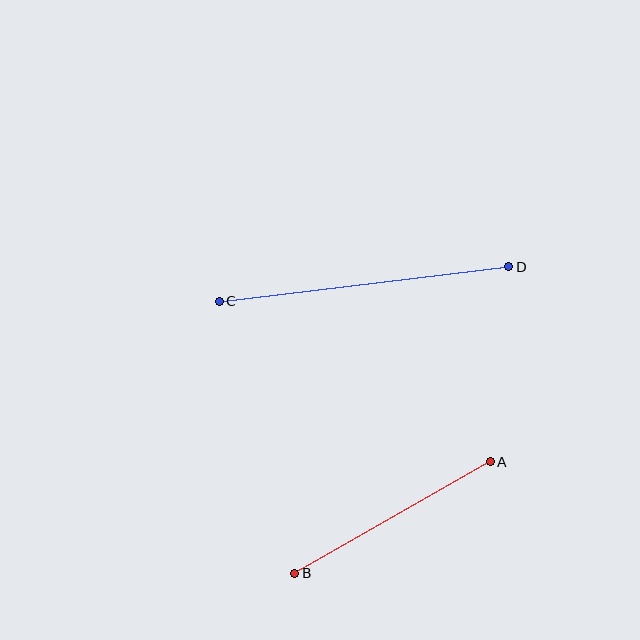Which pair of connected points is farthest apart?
Points C and D are farthest apart.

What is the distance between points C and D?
The distance is approximately 291 pixels.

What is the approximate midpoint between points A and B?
The midpoint is at approximately (393, 518) pixels.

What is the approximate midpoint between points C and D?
The midpoint is at approximately (364, 284) pixels.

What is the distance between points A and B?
The distance is approximately 225 pixels.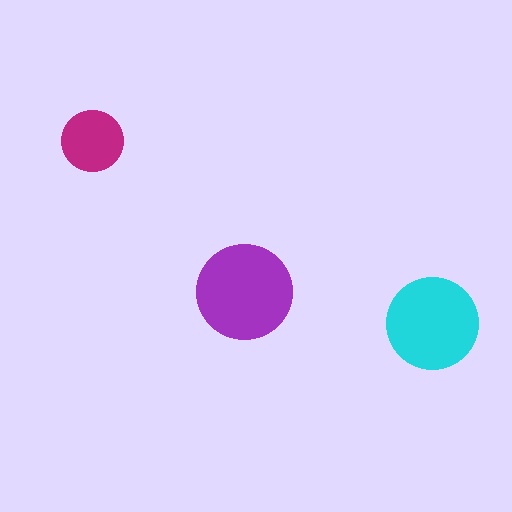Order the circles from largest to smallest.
the purple one, the cyan one, the magenta one.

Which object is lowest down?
The cyan circle is bottommost.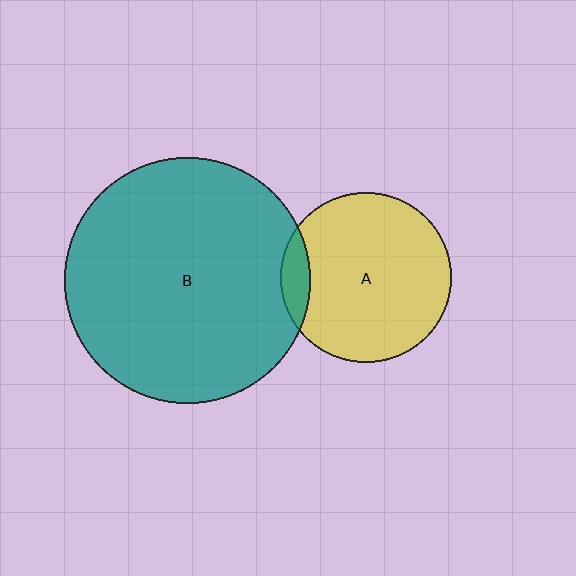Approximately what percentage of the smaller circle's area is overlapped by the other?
Approximately 10%.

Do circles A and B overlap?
Yes.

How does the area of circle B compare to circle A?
Approximately 2.1 times.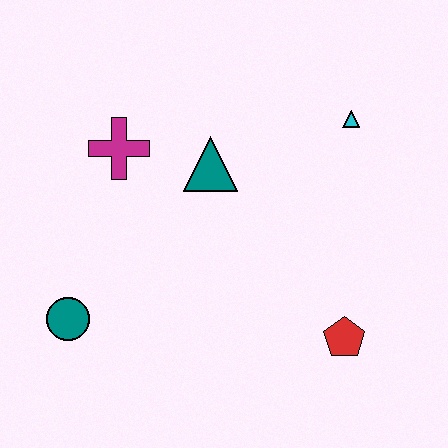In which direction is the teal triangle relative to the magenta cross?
The teal triangle is to the right of the magenta cross.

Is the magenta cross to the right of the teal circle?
Yes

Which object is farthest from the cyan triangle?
The teal circle is farthest from the cyan triangle.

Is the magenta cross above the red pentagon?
Yes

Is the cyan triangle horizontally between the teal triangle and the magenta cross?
No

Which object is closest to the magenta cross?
The teal triangle is closest to the magenta cross.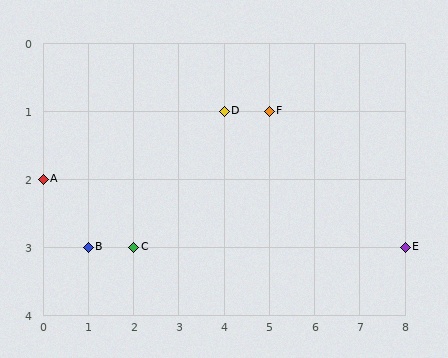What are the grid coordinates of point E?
Point E is at grid coordinates (8, 3).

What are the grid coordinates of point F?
Point F is at grid coordinates (5, 1).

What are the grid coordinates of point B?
Point B is at grid coordinates (1, 3).